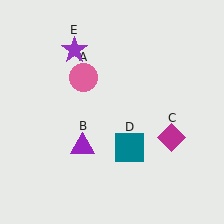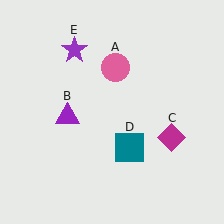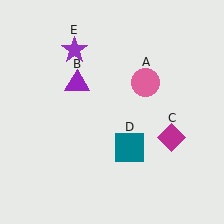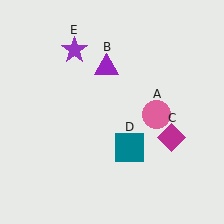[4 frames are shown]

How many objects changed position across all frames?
2 objects changed position: pink circle (object A), purple triangle (object B).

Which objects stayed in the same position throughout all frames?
Magenta diamond (object C) and teal square (object D) and purple star (object E) remained stationary.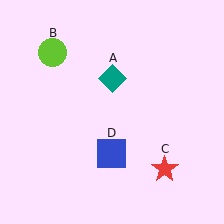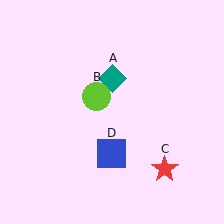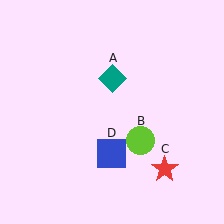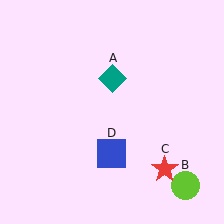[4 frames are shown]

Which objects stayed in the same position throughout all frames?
Teal diamond (object A) and red star (object C) and blue square (object D) remained stationary.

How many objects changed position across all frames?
1 object changed position: lime circle (object B).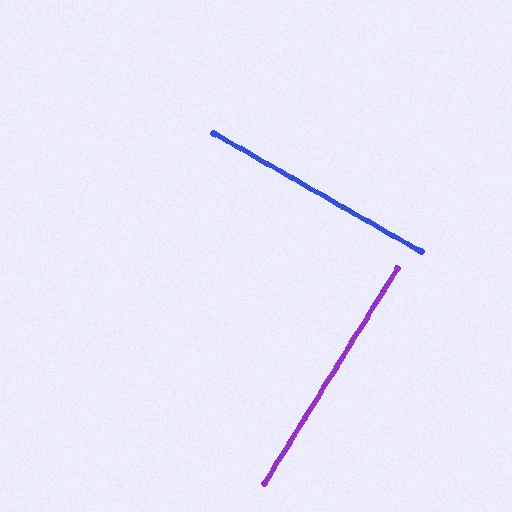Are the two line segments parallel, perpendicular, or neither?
Perpendicular — they meet at approximately 88°.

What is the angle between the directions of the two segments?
Approximately 88 degrees.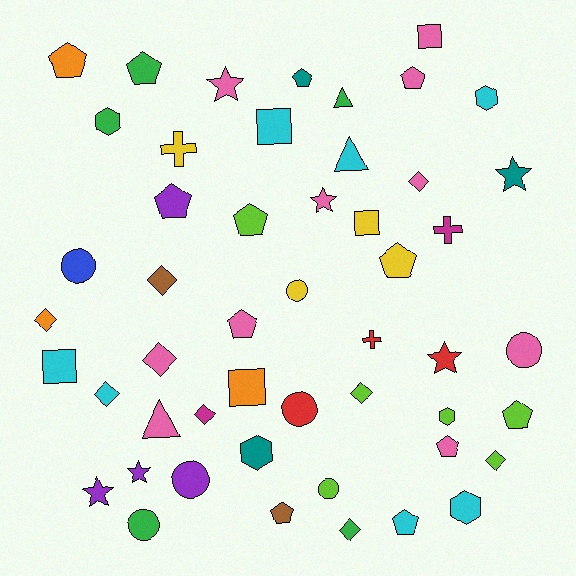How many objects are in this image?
There are 50 objects.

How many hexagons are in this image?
There are 5 hexagons.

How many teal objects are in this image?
There are 3 teal objects.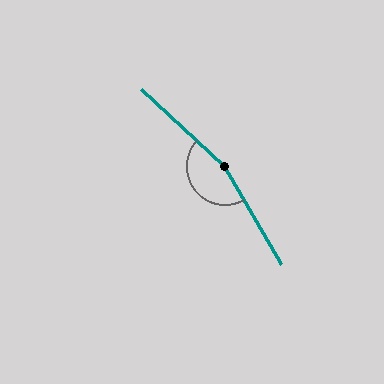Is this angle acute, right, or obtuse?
It is obtuse.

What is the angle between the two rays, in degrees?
Approximately 163 degrees.